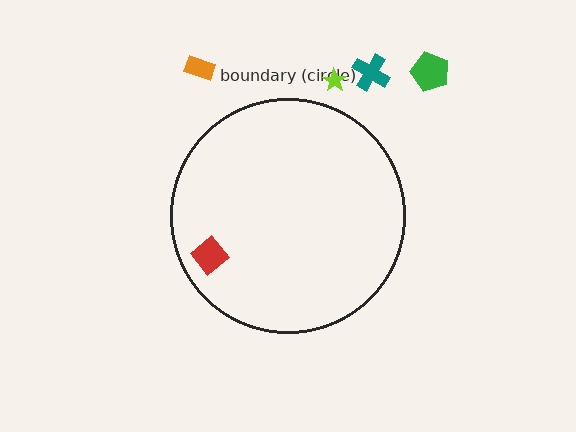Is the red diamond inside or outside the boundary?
Inside.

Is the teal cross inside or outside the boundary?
Outside.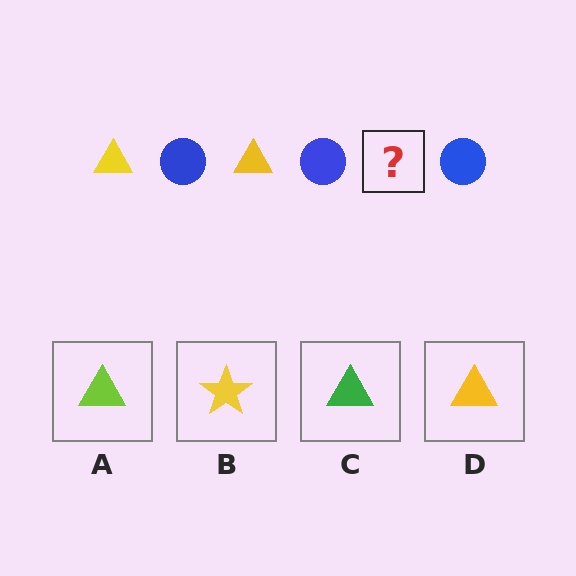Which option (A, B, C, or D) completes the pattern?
D.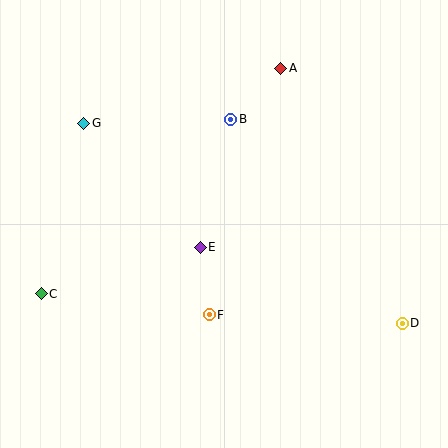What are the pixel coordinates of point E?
Point E is at (200, 247).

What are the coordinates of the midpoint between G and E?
The midpoint between G and E is at (142, 185).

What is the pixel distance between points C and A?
The distance between C and A is 329 pixels.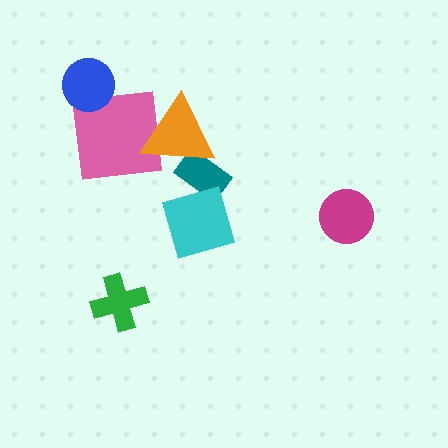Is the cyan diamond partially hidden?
No, no other shape covers it.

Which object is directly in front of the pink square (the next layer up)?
The blue circle is directly in front of the pink square.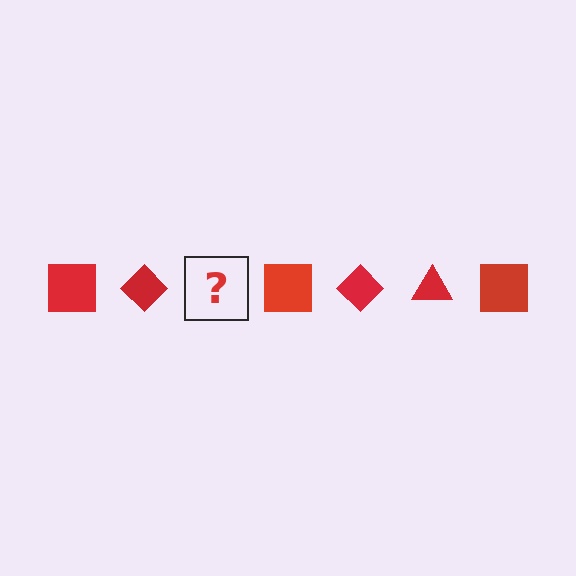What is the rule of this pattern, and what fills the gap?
The rule is that the pattern cycles through square, diamond, triangle shapes in red. The gap should be filled with a red triangle.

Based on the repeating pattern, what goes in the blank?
The blank should be a red triangle.